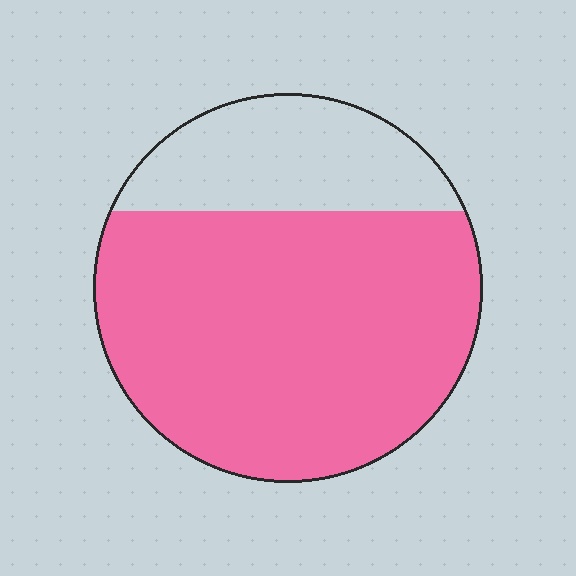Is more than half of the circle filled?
Yes.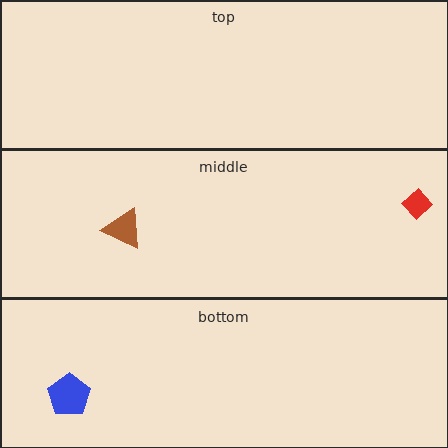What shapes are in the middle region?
The brown triangle, the red diamond.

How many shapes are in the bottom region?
1.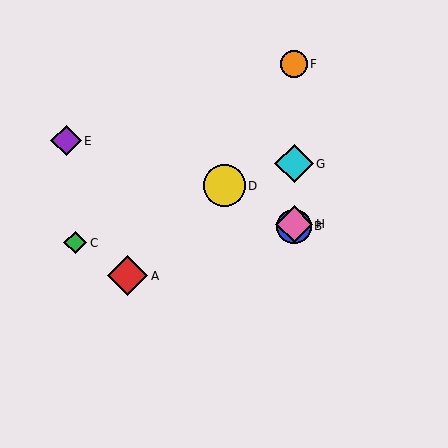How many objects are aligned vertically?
4 objects (B, F, G, H) are aligned vertically.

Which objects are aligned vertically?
Objects B, F, G, H are aligned vertically.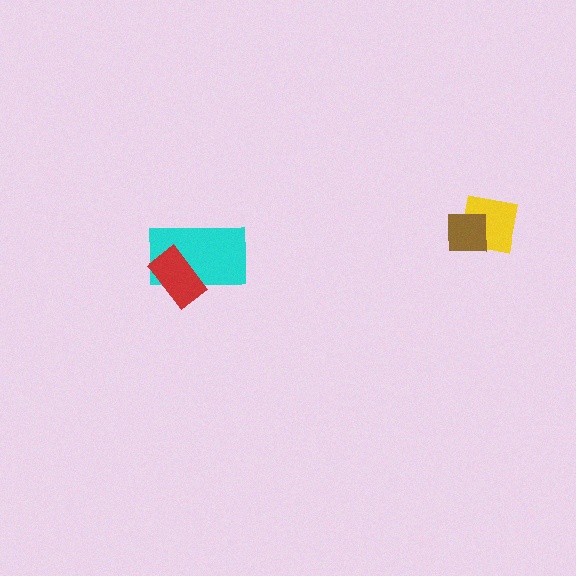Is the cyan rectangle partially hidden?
Yes, it is partially covered by another shape.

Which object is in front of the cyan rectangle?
The red rectangle is in front of the cyan rectangle.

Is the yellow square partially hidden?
Yes, it is partially covered by another shape.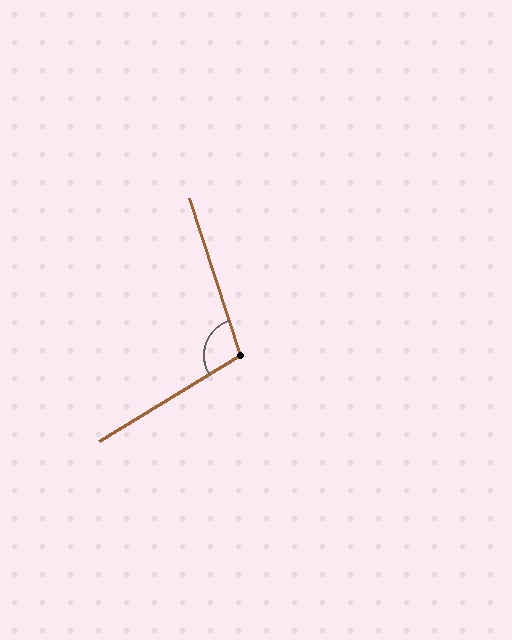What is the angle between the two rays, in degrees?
Approximately 103 degrees.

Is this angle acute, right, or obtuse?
It is obtuse.